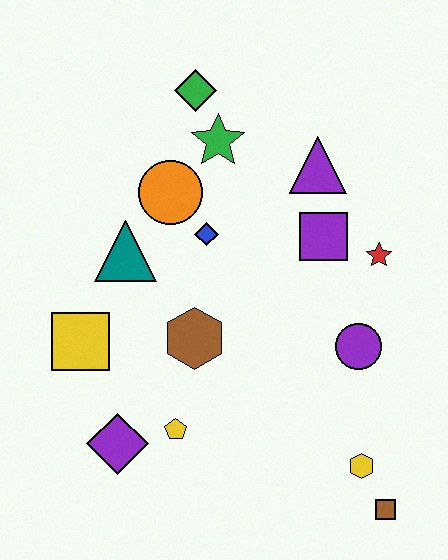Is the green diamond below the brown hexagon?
No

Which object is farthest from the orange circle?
The brown square is farthest from the orange circle.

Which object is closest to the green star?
The green diamond is closest to the green star.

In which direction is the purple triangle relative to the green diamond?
The purple triangle is to the right of the green diamond.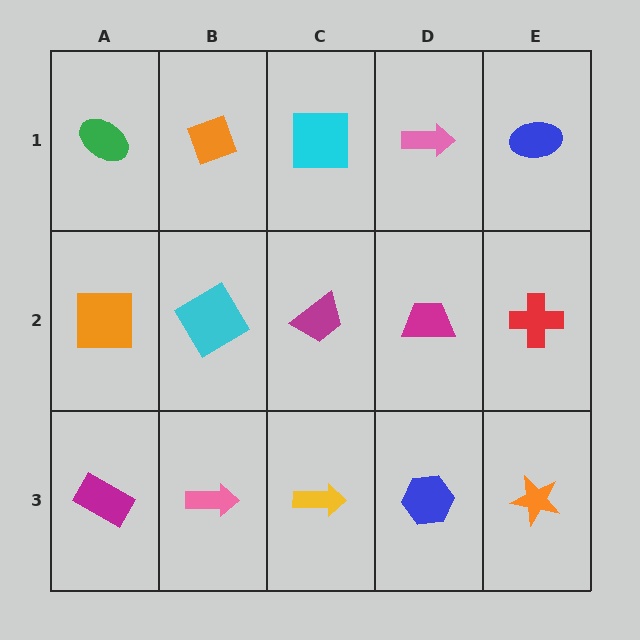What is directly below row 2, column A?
A magenta rectangle.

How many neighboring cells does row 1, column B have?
3.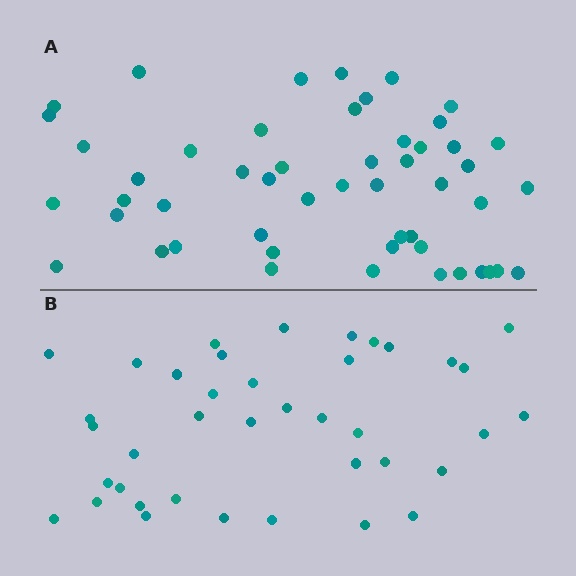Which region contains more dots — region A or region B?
Region A (the top region) has more dots.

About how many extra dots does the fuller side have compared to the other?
Region A has roughly 12 or so more dots than region B.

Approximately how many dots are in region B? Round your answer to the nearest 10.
About 40 dots. (The exact count is 39, which rounds to 40.)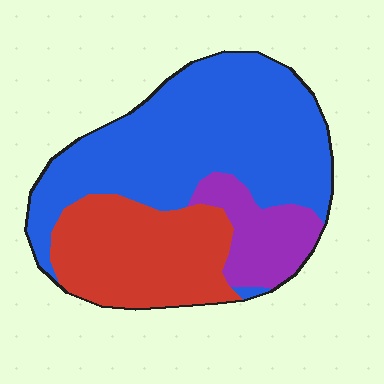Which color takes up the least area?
Purple, at roughly 15%.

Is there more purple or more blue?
Blue.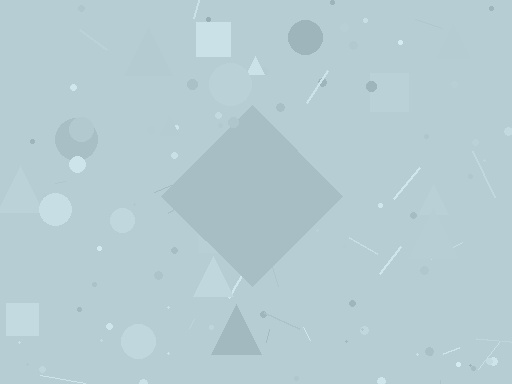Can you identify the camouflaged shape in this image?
The camouflaged shape is a diamond.